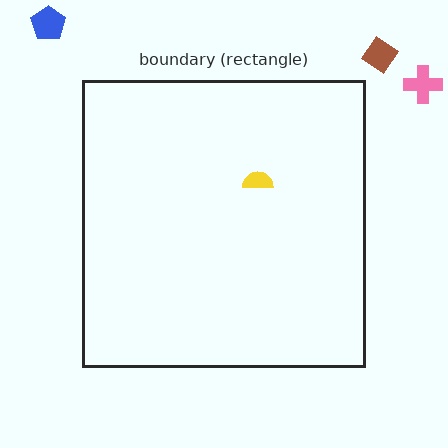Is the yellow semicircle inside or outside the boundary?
Inside.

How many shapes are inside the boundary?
1 inside, 3 outside.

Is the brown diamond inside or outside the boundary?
Outside.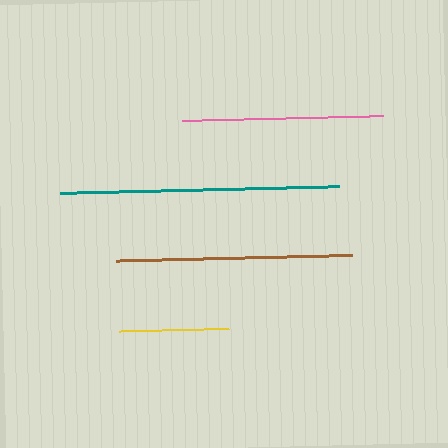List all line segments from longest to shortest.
From longest to shortest: teal, brown, pink, yellow.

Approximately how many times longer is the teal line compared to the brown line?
The teal line is approximately 1.2 times the length of the brown line.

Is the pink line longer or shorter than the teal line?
The teal line is longer than the pink line.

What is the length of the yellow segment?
The yellow segment is approximately 111 pixels long.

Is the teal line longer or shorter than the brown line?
The teal line is longer than the brown line.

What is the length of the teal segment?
The teal segment is approximately 279 pixels long.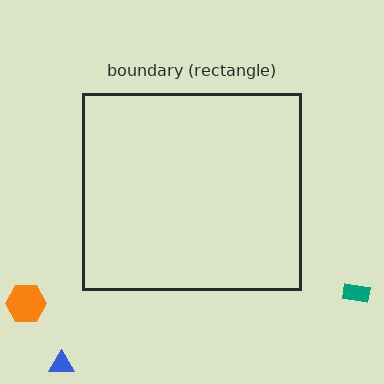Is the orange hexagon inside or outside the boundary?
Outside.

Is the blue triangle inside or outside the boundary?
Outside.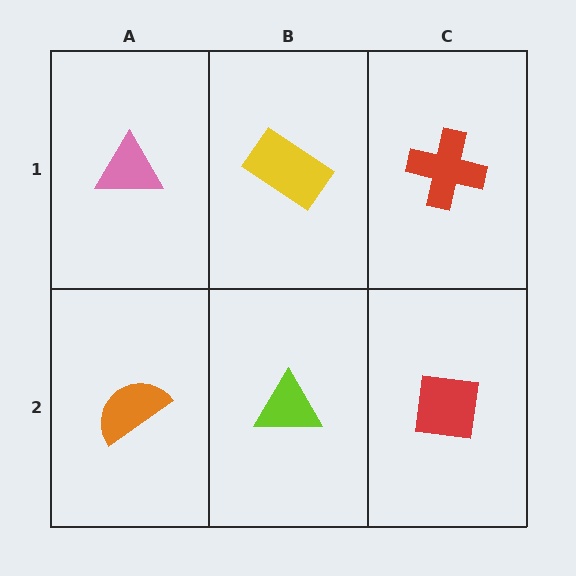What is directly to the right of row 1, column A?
A yellow rectangle.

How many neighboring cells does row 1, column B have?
3.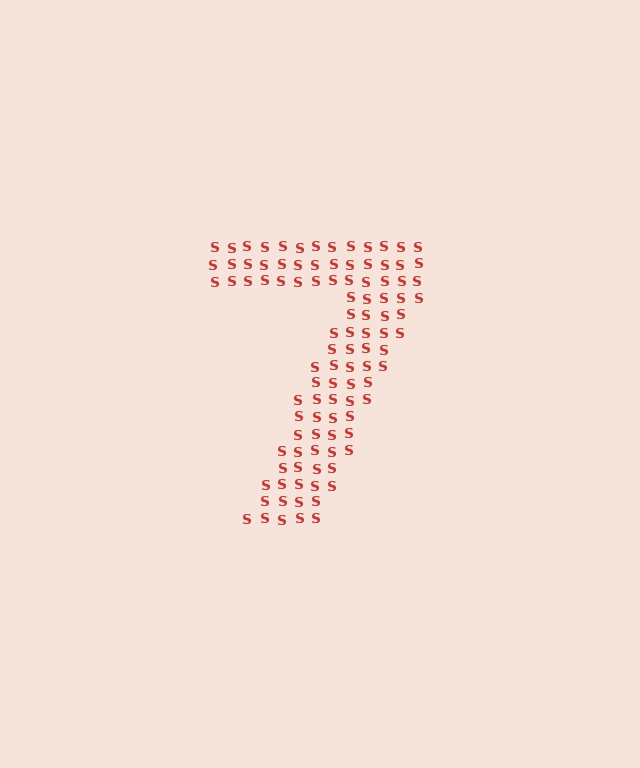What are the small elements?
The small elements are letter S's.